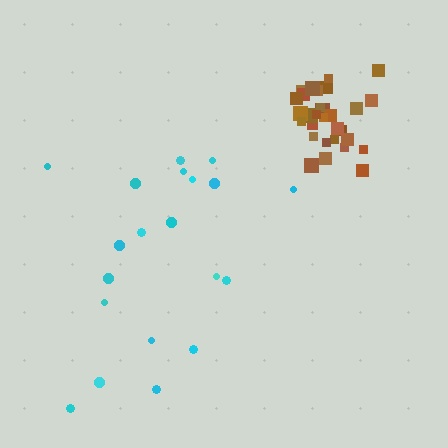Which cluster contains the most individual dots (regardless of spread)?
Brown (32).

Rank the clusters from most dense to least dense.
brown, cyan.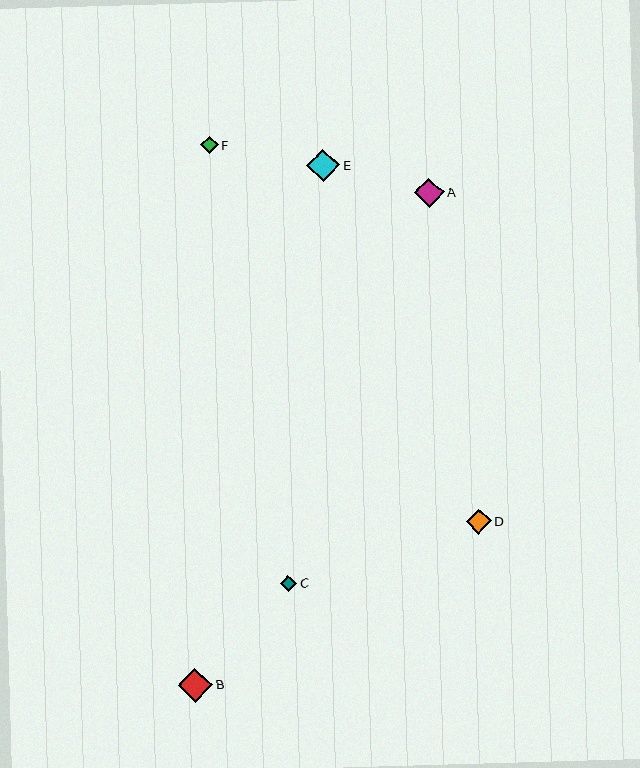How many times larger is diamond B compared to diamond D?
Diamond B is approximately 1.4 times the size of diamond D.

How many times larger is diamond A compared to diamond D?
Diamond A is approximately 1.2 times the size of diamond D.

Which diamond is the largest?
Diamond B is the largest with a size of approximately 34 pixels.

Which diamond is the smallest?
Diamond C is the smallest with a size of approximately 16 pixels.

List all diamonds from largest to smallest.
From largest to smallest: B, E, A, D, F, C.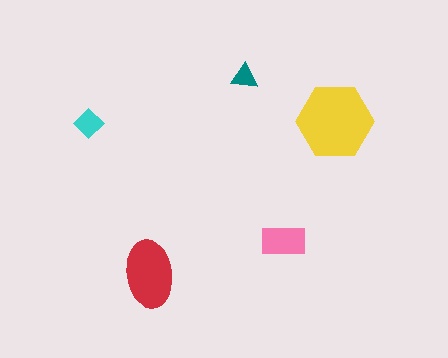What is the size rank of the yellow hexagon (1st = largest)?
1st.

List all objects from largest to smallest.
The yellow hexagon, the red ellipse, the pink rectangle, the cyan diamond, the teal triangle.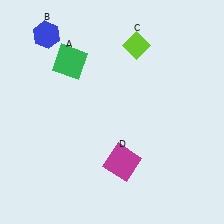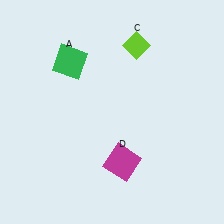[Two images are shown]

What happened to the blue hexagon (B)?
The blue hexagon (B) was removed in Image 2. It was in the top-left area of Image 1.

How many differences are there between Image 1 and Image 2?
There is 1 difference between the two images.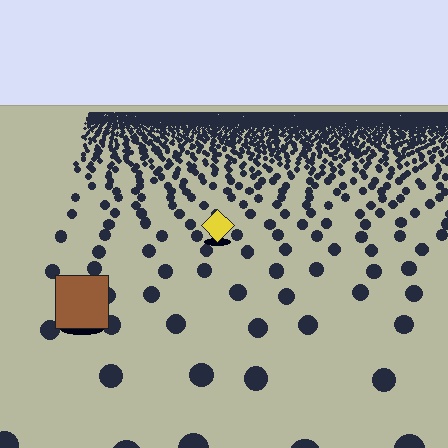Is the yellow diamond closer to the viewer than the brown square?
No. The brown square is closer — you can tell from the texture gradient: the ground texture is coarser near it.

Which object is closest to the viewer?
The brown square is closest. The texture marks near it are larger and more spread out.